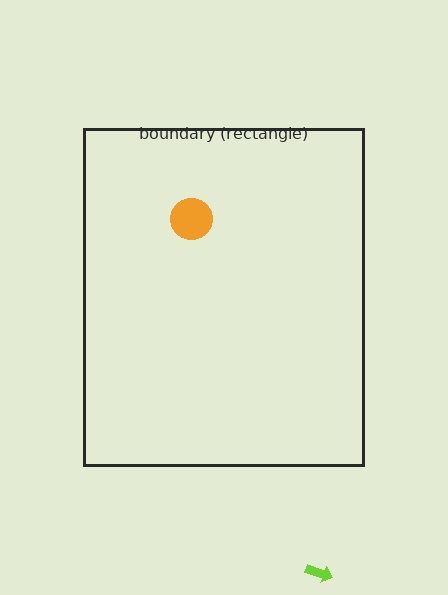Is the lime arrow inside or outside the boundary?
Outside.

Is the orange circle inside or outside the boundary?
Inside.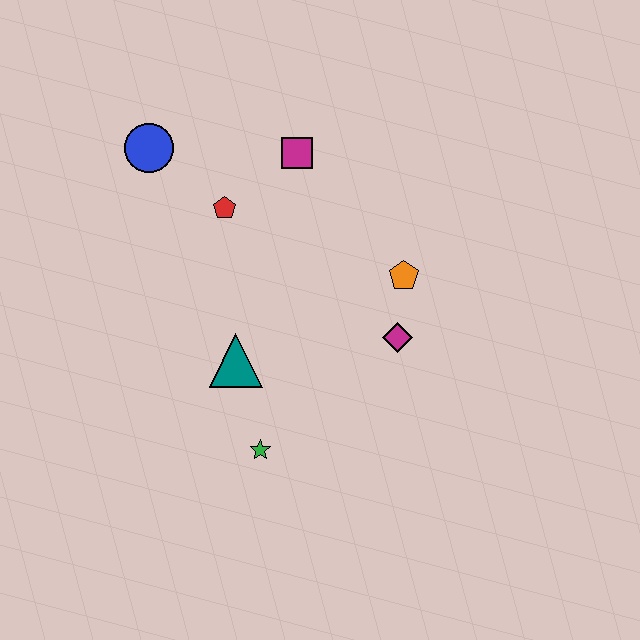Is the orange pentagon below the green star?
No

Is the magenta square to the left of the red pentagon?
No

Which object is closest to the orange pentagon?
The magenta diamond is closest to the orange pentagon.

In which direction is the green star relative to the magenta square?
The green star is below the magenta square.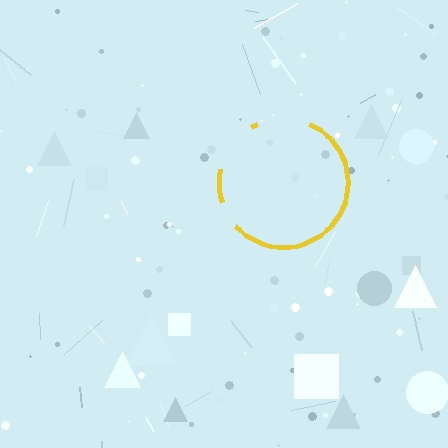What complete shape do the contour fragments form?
The contour fragments form a circle.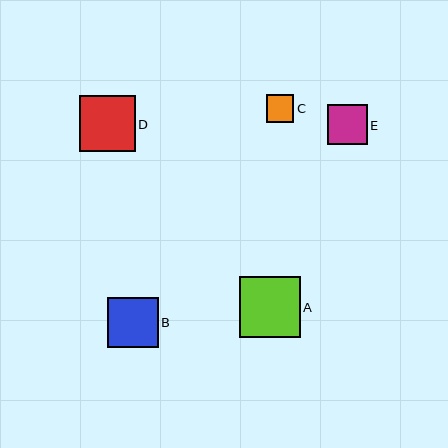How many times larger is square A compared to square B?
Square A is approximately 1.2 times the size of square B.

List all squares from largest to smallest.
From largest to smallest: A, D, B, E, C.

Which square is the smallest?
Square C is the smallest with a size of approximately 27 pixels.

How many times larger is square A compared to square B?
Square A is approximately 1.2 times the size of square B.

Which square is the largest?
Square A is the largest with a size of approximately 61 pixels.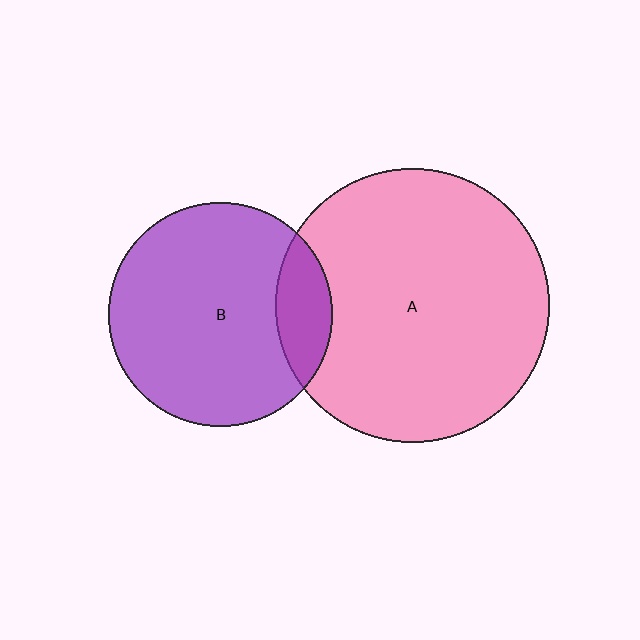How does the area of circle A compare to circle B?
Approximately 1.5 times.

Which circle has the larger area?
Circle A (pink).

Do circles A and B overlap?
Yes.